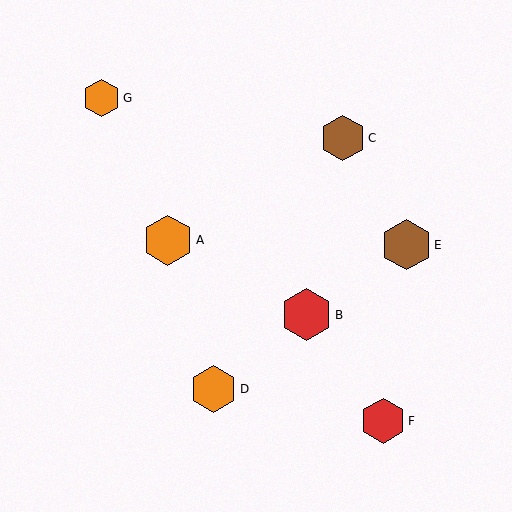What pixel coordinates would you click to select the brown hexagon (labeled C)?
Click at (343, 138) to select the brown hexagon C.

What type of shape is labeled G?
Shape G is an orange hexagon.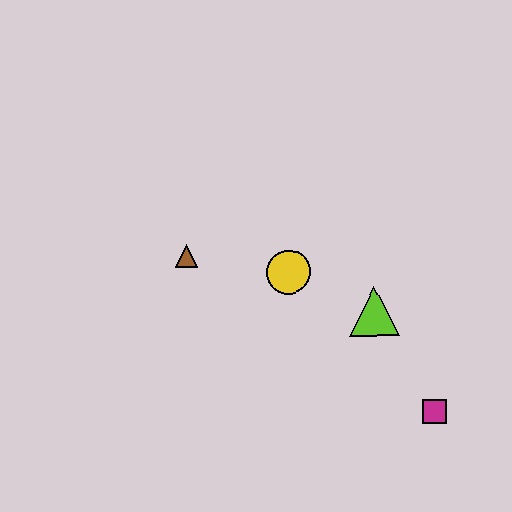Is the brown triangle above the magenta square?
Yes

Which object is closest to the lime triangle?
The yellow circle is closest to the lime triangle.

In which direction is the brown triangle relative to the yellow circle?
The brown triangle is to the left of the yellow circle.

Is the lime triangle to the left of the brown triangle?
No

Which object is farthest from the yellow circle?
The magenta square is farthest from the yellow circle.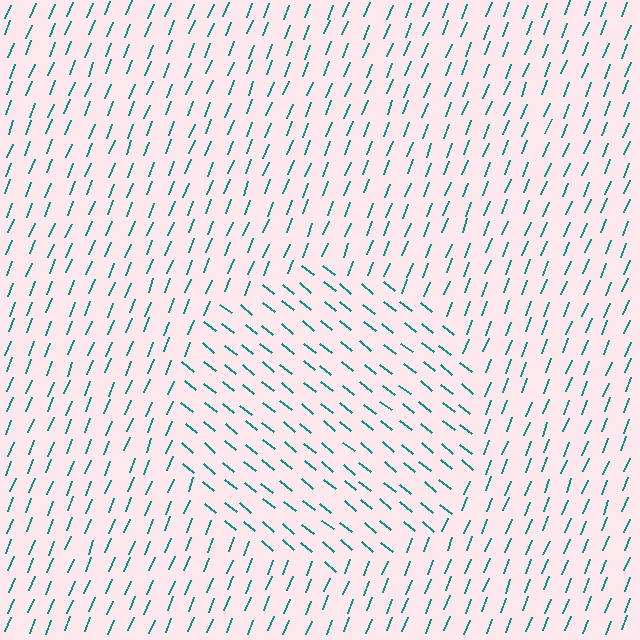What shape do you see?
I see a circle.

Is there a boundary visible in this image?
Yes, there is a texture boundary formed by a change in line orientation.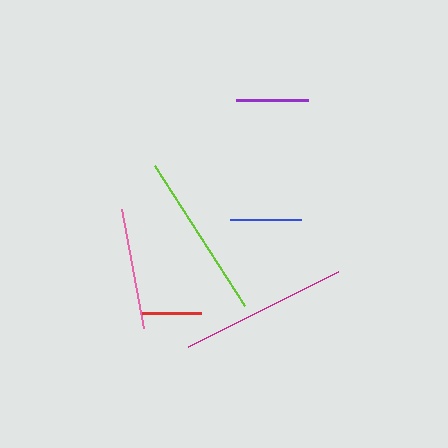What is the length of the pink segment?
The pink segment is approximately 121 pixels long.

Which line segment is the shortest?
The red line is the shortest at approximately 61 pixels.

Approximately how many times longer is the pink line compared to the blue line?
The pink line is approximately 1.7 times the length of the blue line.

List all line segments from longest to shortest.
From longest to shortest: magenta, lime, pink, purple, blue, red.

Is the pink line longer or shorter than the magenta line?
The magenta line is longer than the pink line.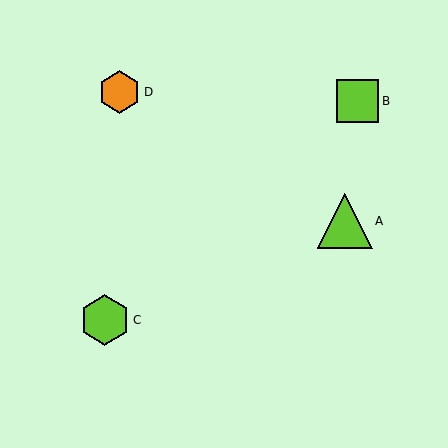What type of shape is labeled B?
Shape B is a lime square.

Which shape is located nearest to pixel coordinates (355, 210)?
The lime triangle (labeled A) at (345, 221) is nearest to that location.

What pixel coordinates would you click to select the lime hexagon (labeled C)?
Click at (105, 320) to select the lime hexagon C.